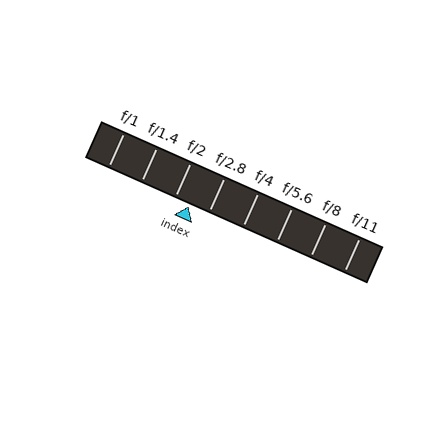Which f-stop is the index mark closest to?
The index mark is closest to f/2.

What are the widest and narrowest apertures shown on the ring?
The widest aperture shown is f/1 and the narrowest is f/11.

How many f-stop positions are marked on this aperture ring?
There are 8 f-stop positions marked.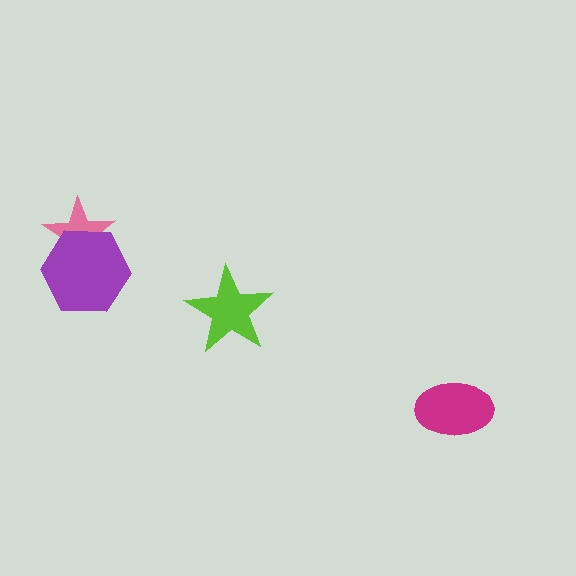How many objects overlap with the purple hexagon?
1 object overlaps with the purple hexagon.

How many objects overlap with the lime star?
0 objects overlap with the lime star.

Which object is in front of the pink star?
The purple hexagon is in front of the pink star.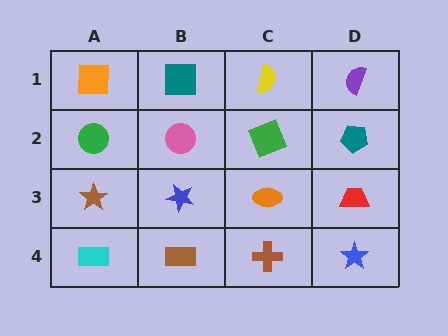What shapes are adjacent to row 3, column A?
A green circle (row 2, column A), a cyan rectangle (row 4, column A), a blue star (row 3, column B).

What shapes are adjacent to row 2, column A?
An orange square (row 1, column A), a brown star (row 3, column A), a pink circle (row 2, column B).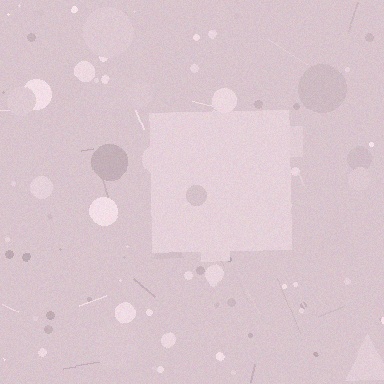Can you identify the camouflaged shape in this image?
The camouflaged shape is a square.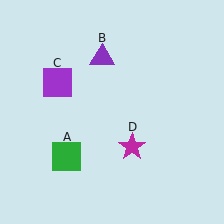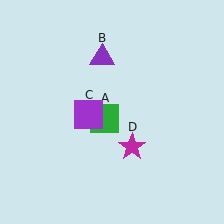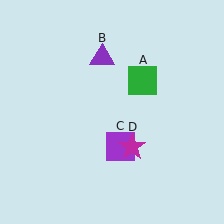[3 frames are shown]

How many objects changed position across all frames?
2 objects changed position: green square (object A), purple square (object C).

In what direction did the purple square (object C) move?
The purple square (object C) moved down and to the right.